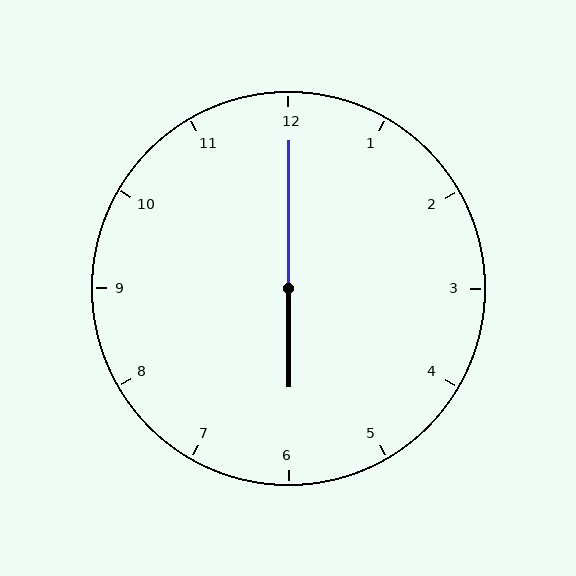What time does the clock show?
6:00.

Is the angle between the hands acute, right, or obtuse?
It is obtuse.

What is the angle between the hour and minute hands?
Approximately 180 degrees.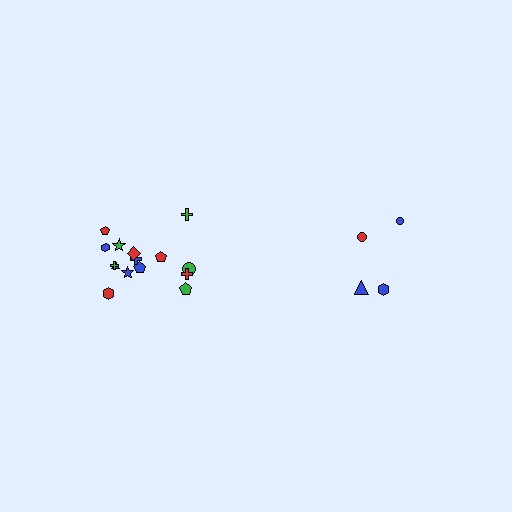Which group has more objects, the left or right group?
The left group.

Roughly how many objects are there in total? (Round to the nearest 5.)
Roughly 20 objects in total.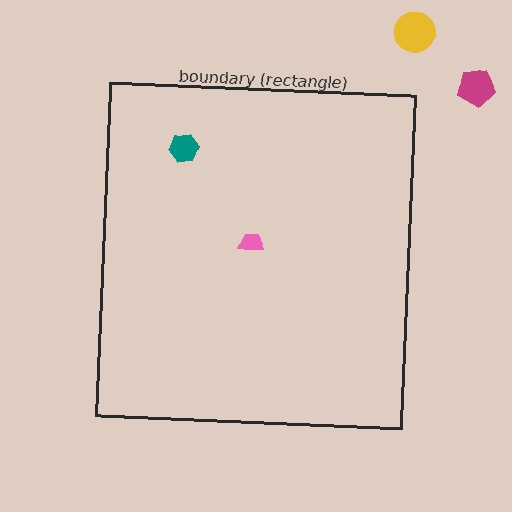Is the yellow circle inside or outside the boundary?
Outside.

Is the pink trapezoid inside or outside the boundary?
Inside.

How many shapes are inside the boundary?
2 inside, 2 outside.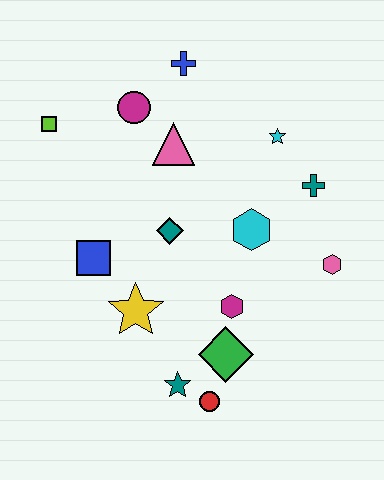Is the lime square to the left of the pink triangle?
Yes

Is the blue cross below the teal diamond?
No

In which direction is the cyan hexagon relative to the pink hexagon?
The cyan hexagon is to the left of the pink hexagon.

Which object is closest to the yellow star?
The blue square is closest to the yellow star.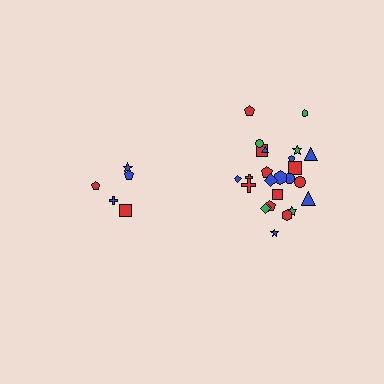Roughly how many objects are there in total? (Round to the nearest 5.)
Roughly 30 objects in total.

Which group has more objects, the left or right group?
The right group.